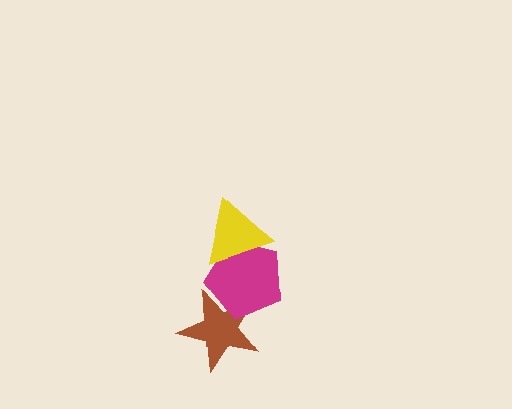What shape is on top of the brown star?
The magenta pentagon is on top of the brown star.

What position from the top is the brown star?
The brown star is 3rd from the top.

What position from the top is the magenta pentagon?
The magenta pentagon is 2nd from the top.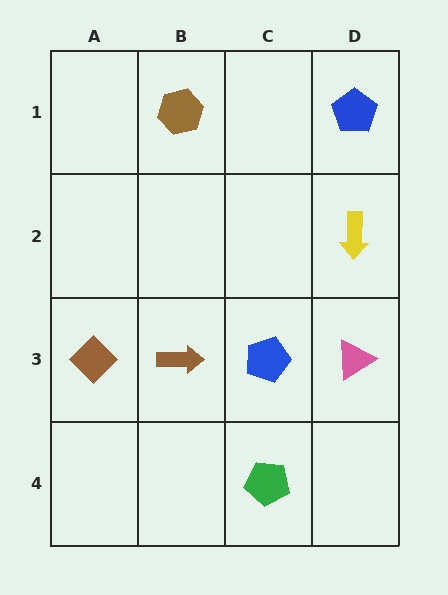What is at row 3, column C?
A blue pentagon.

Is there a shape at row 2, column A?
No, that cell is empty.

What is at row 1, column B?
A brown hexagon.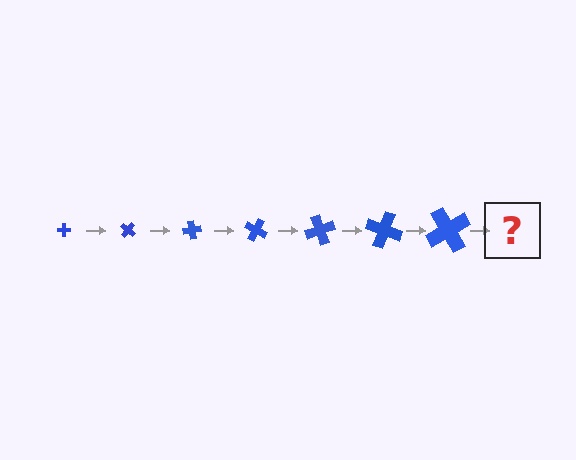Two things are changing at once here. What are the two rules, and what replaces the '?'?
The two rules are that the cross grows larger each step and it rotates 40 degrees each step. The '?' should be a cross, larger than the previous one and rotated 280 degrees from the start.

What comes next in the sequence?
The next element should be a cross, larger than the previous one and rotated 280 degrees from the start.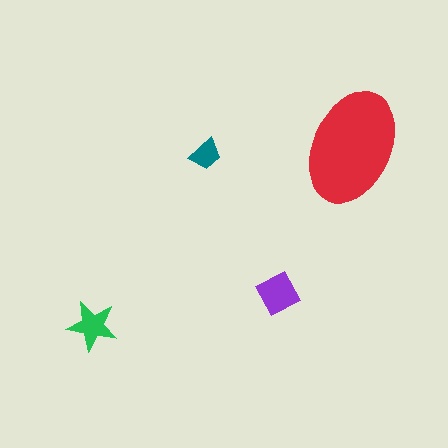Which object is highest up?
The red ellipse is topmost.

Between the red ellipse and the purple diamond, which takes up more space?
The red ellipse.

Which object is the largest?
The red ellipse.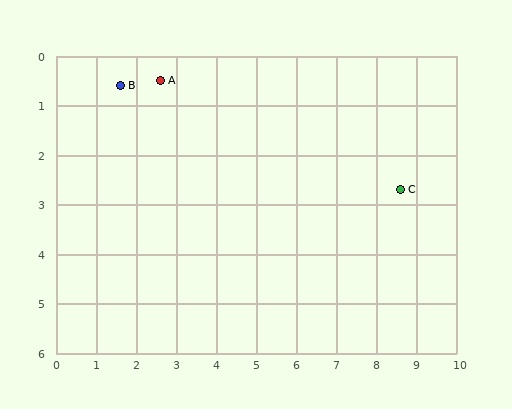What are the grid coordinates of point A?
Point A is at approximately (2.6, 0.5).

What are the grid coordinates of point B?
Point B is at approximately (1.6, 0.6).